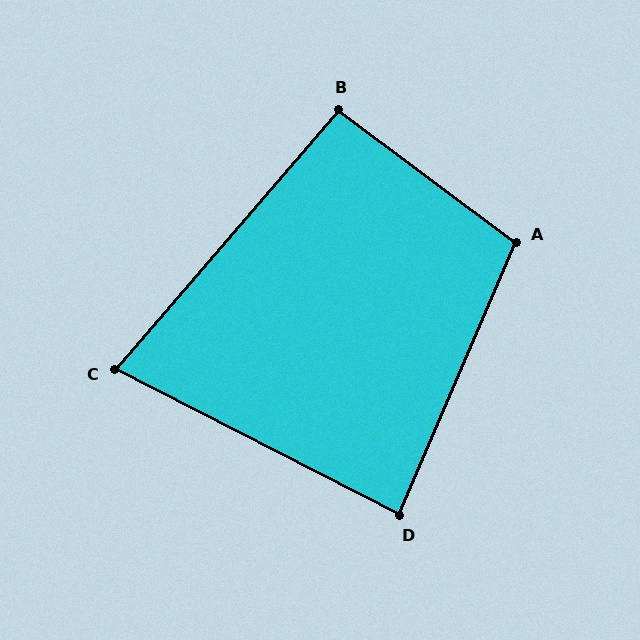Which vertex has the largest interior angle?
A, at approximately 104 degrees.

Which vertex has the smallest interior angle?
C, at approximately 76 degrees.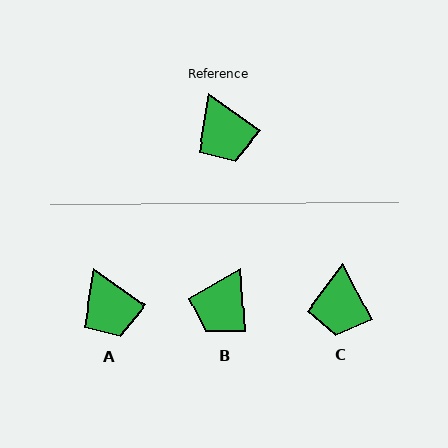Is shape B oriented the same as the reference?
No, it is off by about 50 degrees.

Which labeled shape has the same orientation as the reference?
A.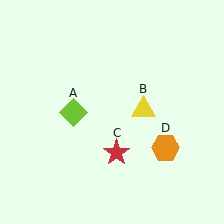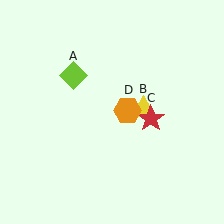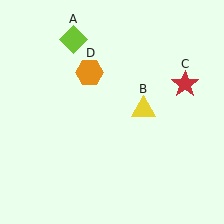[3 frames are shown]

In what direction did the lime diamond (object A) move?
The lime diamond (object A) moved up.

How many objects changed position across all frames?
3 objects changed position: lime diamond (object A), red star (object C), orange hexagon (object D).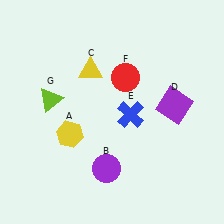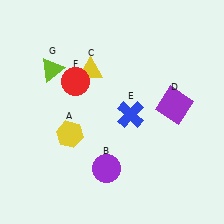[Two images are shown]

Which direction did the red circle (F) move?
The red circle (F) moved left.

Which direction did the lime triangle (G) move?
The lime triangle (G) moved up.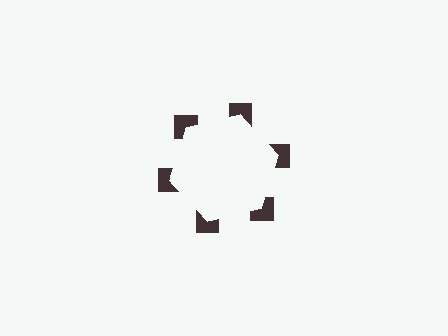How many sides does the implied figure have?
6 sides.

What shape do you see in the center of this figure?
An illusory hexagon — its edges are inferred from the aligned wedge cuts in the notched squares, not physically drawn.